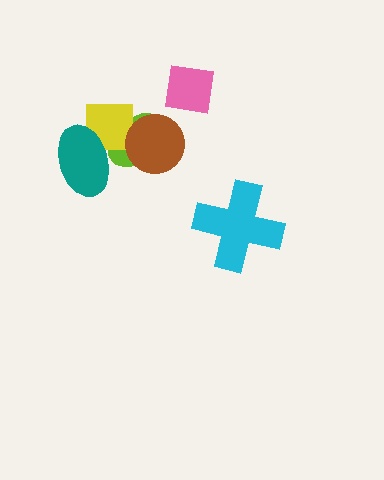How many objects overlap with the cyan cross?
0 objects overlap with the cyan cross.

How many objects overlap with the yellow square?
3 objects overlap with the yellow square.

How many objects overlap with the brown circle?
2 objects overlap with the brown circle.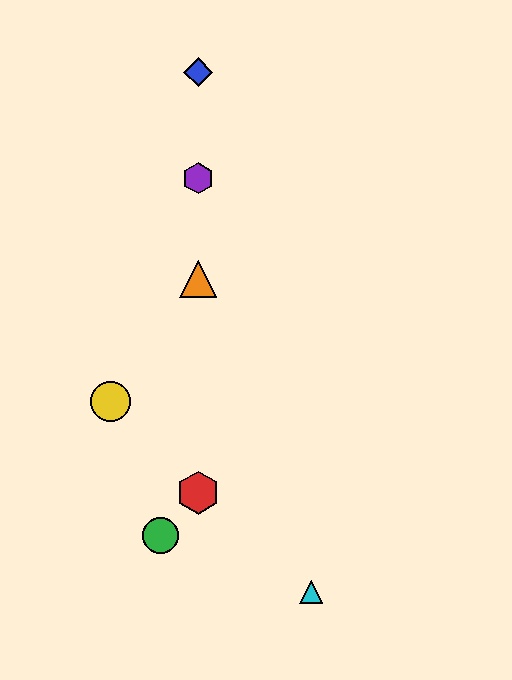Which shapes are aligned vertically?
The red hexagon, the blue diamond, the purple hexagon, the orange triangle are aligned vertically.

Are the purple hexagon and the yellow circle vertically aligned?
No, the purple hexagon is at x≈198 and the yellow circle is at x≈110.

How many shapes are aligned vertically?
4 shapes (the red hexagon, the blue diamond, the purple hexagon, the orange triangle) are aligned vertically.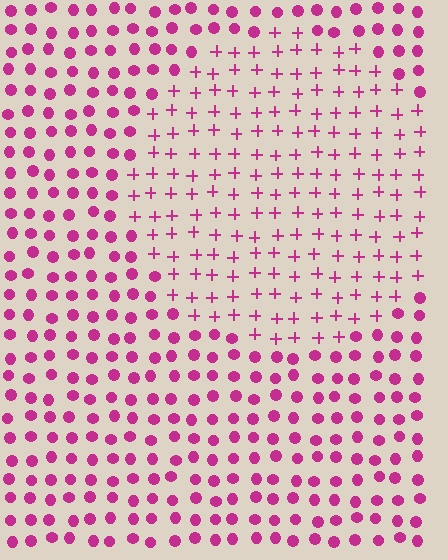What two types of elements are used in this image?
The image uses plus signs inside the circle region and circles outside it.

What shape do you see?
I see a circle.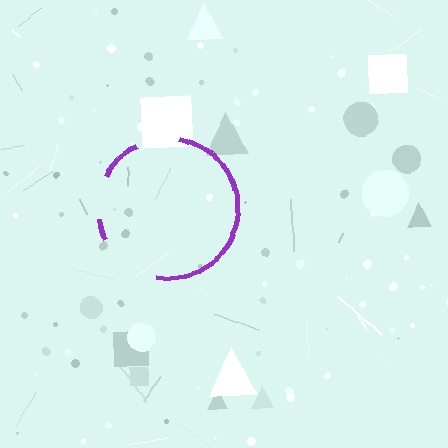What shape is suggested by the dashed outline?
The dashed outline suggests a circle.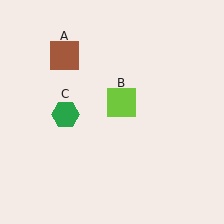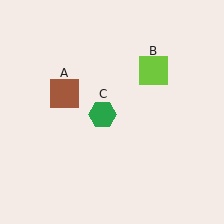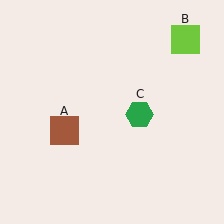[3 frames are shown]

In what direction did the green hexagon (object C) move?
The green hexagon (object C) moved right.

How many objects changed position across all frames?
3 objects changed position: brown square (object A), lime square (object B), green hexagon (object C).